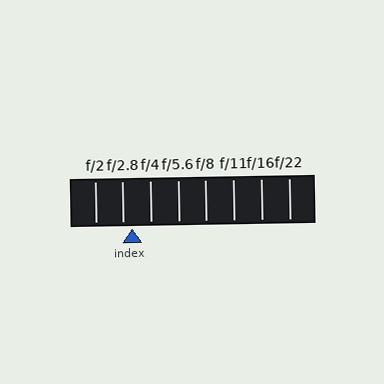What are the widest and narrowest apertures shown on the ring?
The widest aperture shown is f/2 and the narrowest is f/22.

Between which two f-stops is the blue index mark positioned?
The index mark is between f/2.8 and f/4.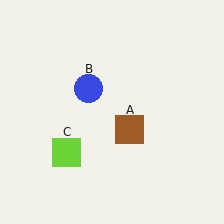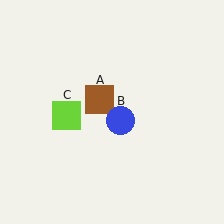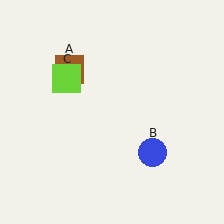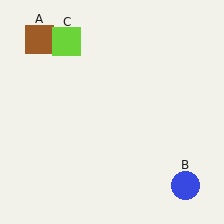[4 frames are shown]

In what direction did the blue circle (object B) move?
The blue circle (object B) moved down and to the right.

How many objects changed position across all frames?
3 objects changed position: brown square (object A), blue circle (object B), lime square (object C).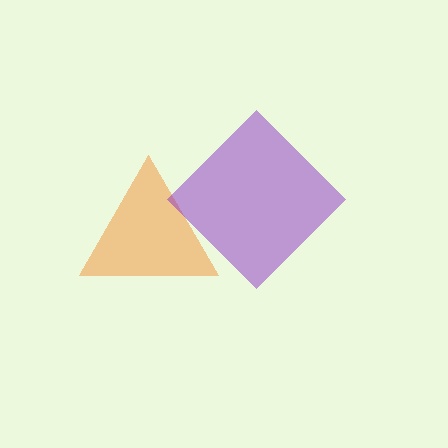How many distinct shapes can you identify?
There are 2 distinct shapes: an orange triangle, a purple diamond.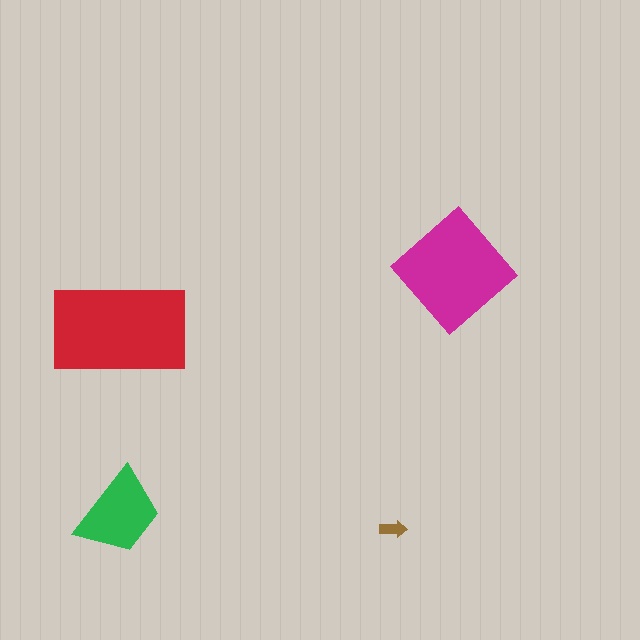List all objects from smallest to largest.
The brown arrow, the green trapezoid, the magenta diamond, the red rectangle.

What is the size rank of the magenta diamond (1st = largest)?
2nd.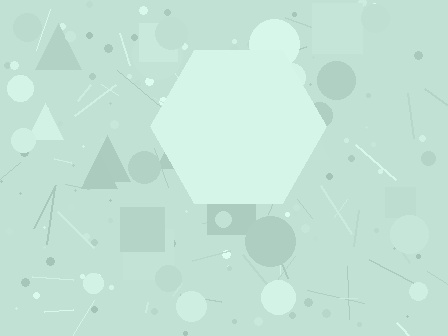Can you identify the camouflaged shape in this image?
The camouflaged shape is a hexagon.